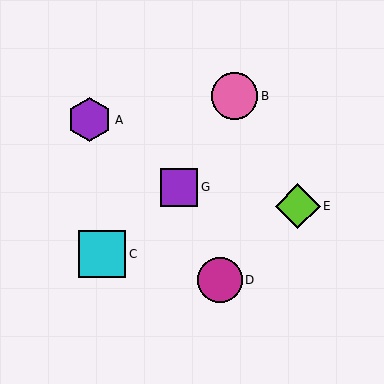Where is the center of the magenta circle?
The center of the magenta circle is at (220, 280).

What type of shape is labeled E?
Shape E is a lime diamond.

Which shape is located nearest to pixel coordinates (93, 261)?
The cyan square (labeled C) at (102, 254) is nearest to that location.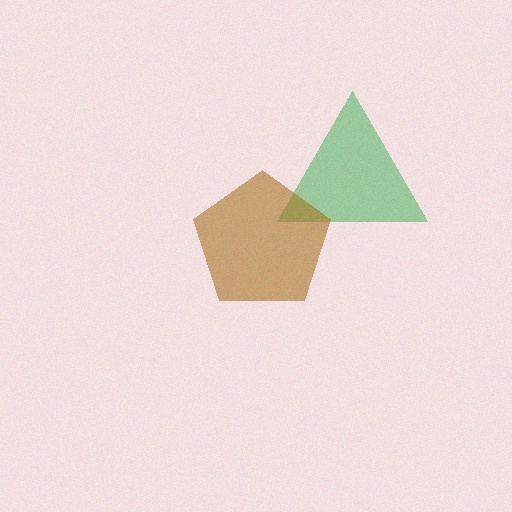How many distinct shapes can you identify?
There are 2 distinct shapes: a green triangle, a brown pentagon.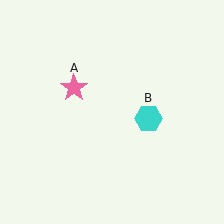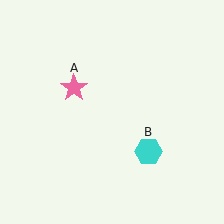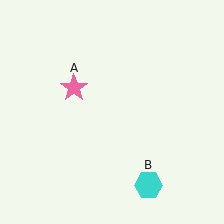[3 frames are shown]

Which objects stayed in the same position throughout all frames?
Pink star (object A) remained stationary.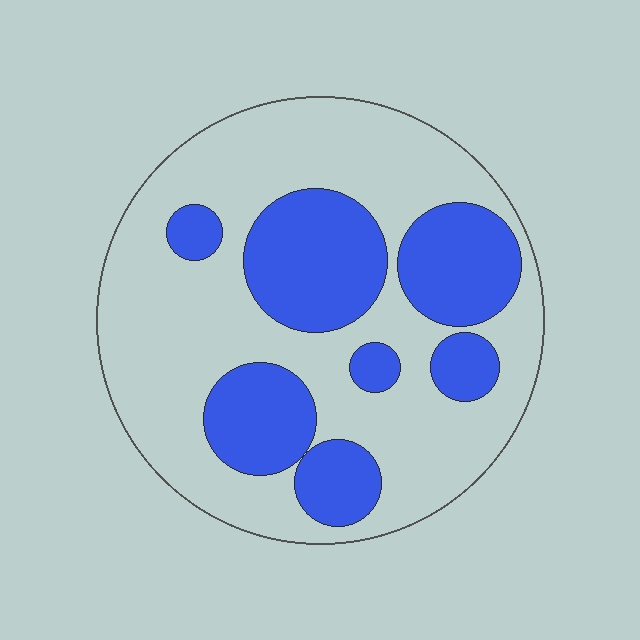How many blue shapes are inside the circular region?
7.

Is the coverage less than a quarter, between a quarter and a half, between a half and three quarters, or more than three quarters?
Between a quarter and a half.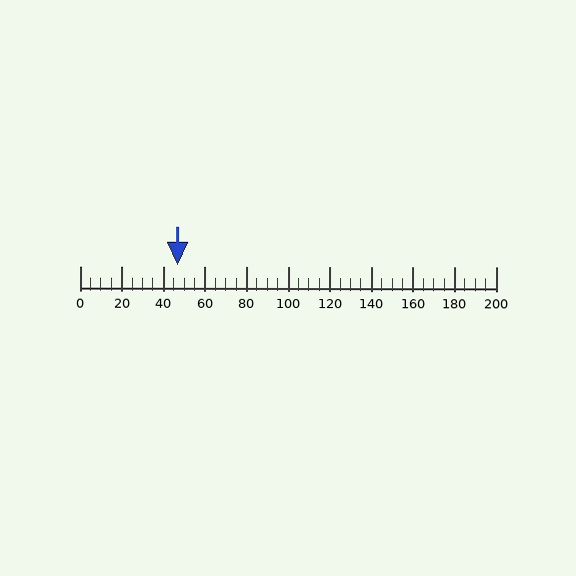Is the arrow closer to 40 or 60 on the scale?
The arrow is closer to 40.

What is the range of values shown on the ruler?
The ruler shows values from 0 to 200.